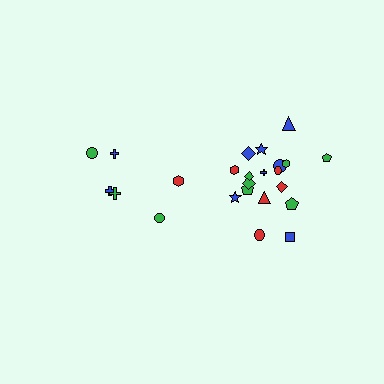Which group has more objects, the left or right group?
The right group.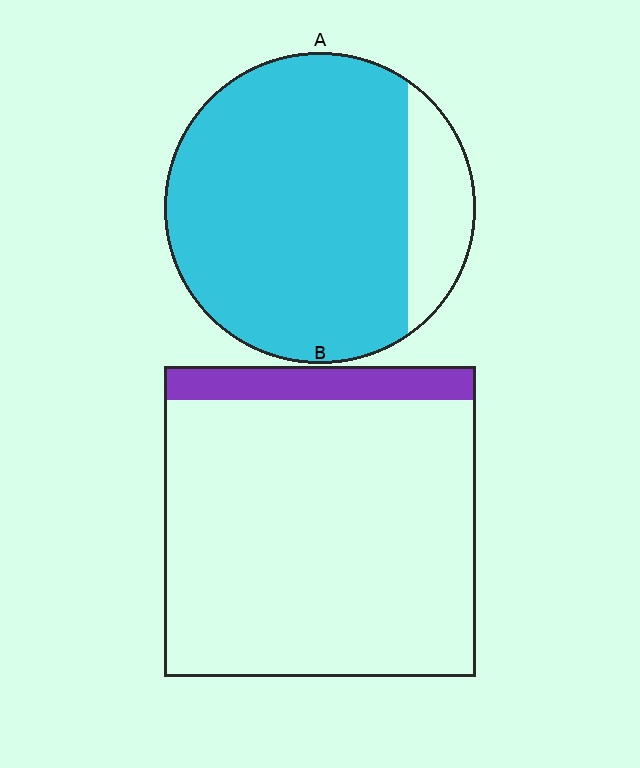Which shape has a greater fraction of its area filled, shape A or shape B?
Shape A.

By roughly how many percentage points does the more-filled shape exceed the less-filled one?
By roughly 75 percentage points (A over B).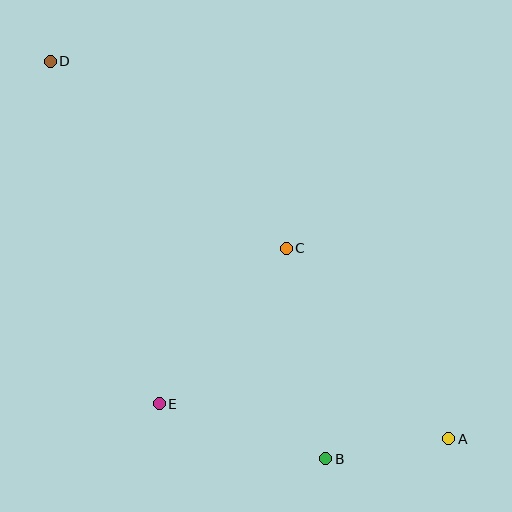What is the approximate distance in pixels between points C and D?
The distance between C and D is approximately 301 pixels.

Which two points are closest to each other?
Points A and B are closest to each other.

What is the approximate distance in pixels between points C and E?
The distance between C and E is approximately 201 pixels.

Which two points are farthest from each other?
Points A and D are farthest from each other.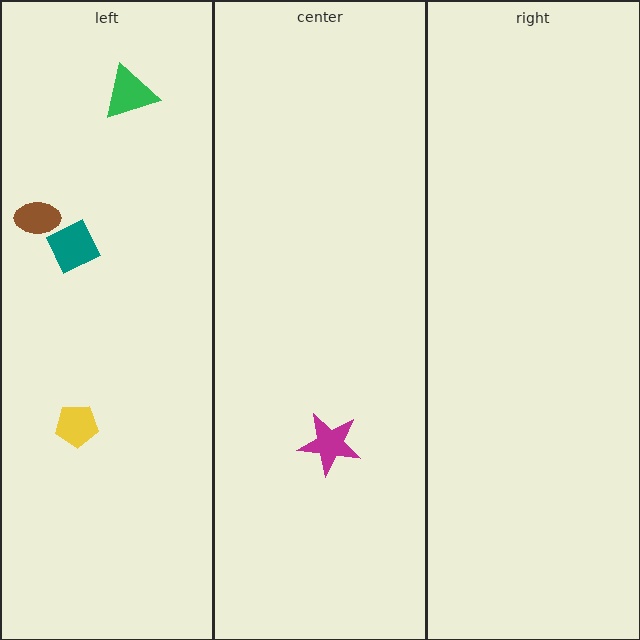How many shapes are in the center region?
1.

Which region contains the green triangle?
The left region.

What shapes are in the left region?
The yellow pentagon, the green triangle, the brown ellipse, the teal diamond.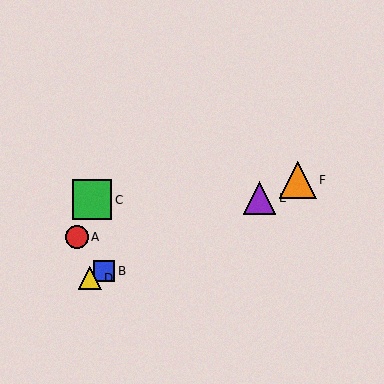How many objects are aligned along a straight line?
4 objects (B, D, E, F) are aligned along a straight line.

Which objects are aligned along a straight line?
Objects B, D, E, F are aligned along a straight line.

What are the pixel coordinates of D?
Object D is at (90, 278).